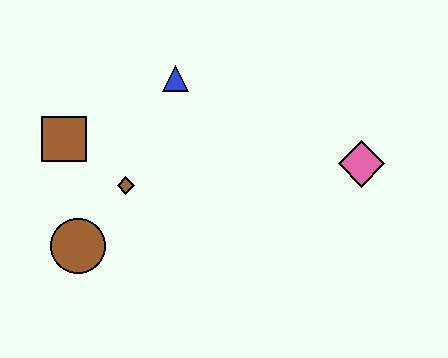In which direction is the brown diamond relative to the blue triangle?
The brown diamond is below the blue triangle.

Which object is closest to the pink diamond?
The blue triangle is closest to the pink diamond.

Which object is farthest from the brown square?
The pink diamond is farthest from the brown square.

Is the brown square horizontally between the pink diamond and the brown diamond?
No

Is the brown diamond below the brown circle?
No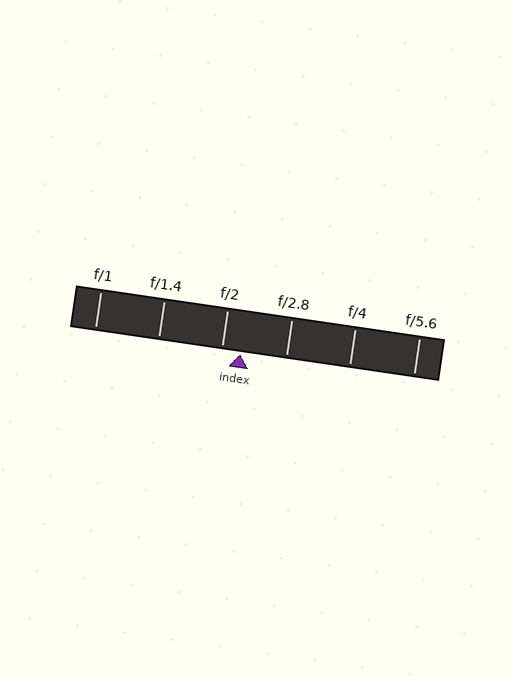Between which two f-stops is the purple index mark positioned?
The index mark is between f/2 and f/2.8.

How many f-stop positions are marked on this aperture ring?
There are 6 f-stop positions marked.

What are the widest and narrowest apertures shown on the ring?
The widest aperture shown is f/1 and the narrowest is f/5.6.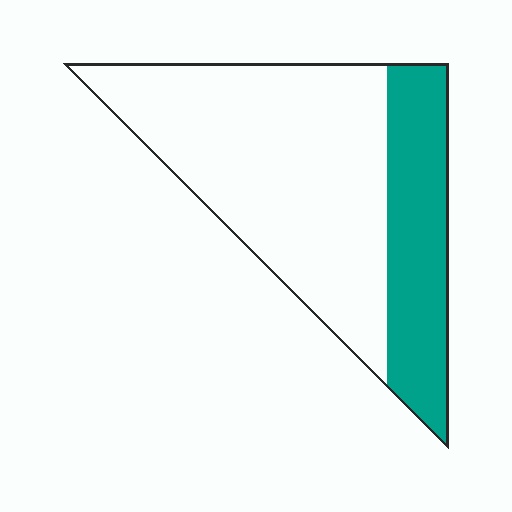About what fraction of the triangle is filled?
About one third (1/3).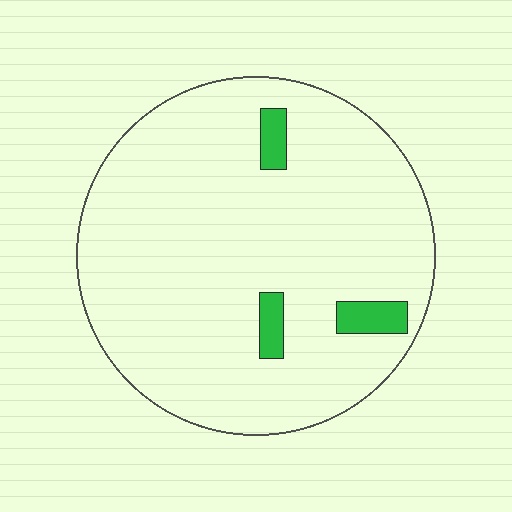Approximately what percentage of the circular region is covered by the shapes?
Approximately 5%.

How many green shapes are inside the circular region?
3.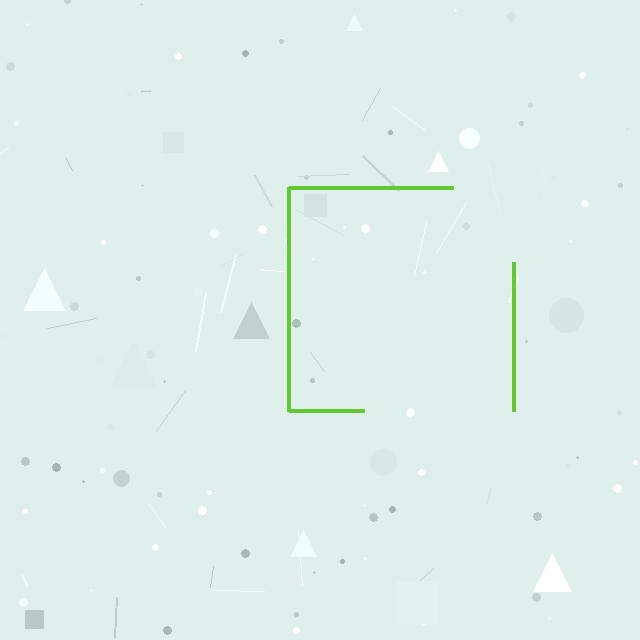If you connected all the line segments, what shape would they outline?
They would outline a square.